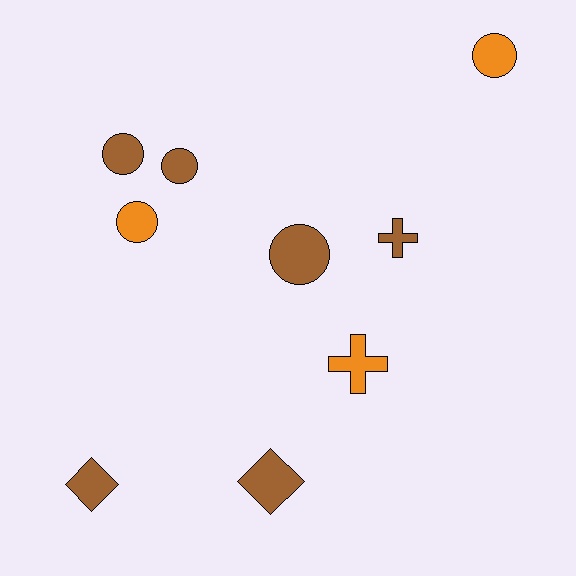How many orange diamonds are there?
There are no orange diamonds.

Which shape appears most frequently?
Circle, with 5 objects.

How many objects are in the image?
There are 9 objects.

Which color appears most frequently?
Brown, with 6 objects.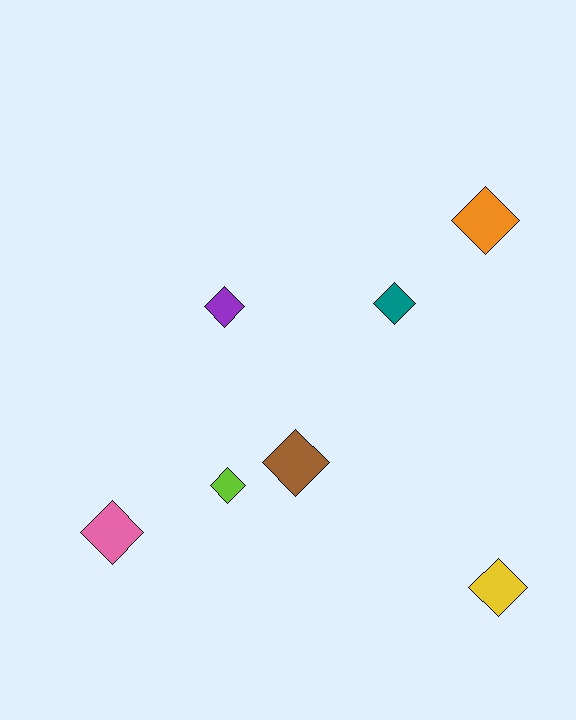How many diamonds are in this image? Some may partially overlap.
There are 7 diamonds.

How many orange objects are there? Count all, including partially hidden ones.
There is 1 orange object.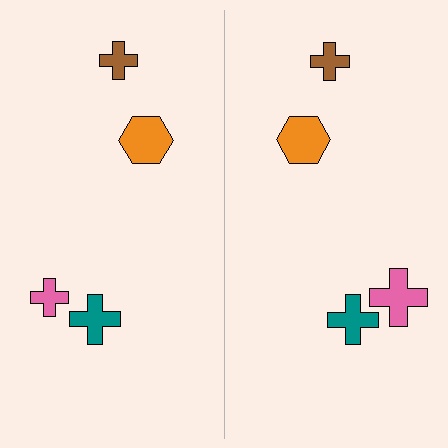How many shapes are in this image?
There are 8 shapes in this image.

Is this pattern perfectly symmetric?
No, the pattern is not perfectly symmetric. The pink cross on the right side has a different size than its mirror counterpart.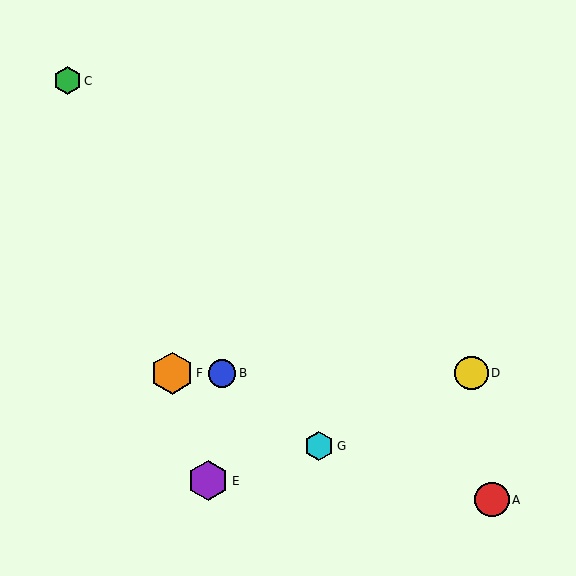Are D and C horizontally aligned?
No, D is at y≈373 and C is at y≈81.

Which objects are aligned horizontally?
Objects B, D, F are aligned horizontally.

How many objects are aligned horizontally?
3 objects (B, D, F) are aligned horizontally.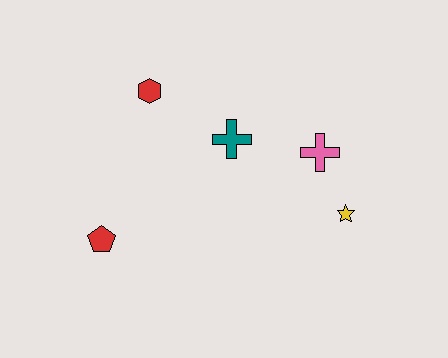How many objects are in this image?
There are 5 objects.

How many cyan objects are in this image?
There are no cyan objects.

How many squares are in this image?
There are no squares.